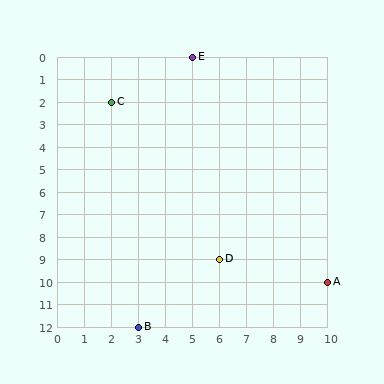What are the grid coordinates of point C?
Point C is at grid coordinates (2, 2).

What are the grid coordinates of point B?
Point B is at grid coordinates (3, 12).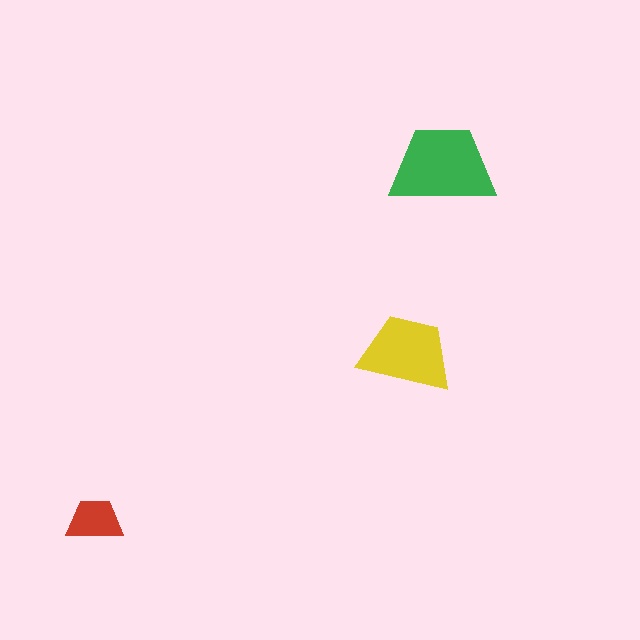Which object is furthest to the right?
The green trapezoid is rightmost.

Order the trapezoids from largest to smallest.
the green one, the yellow one, the red one.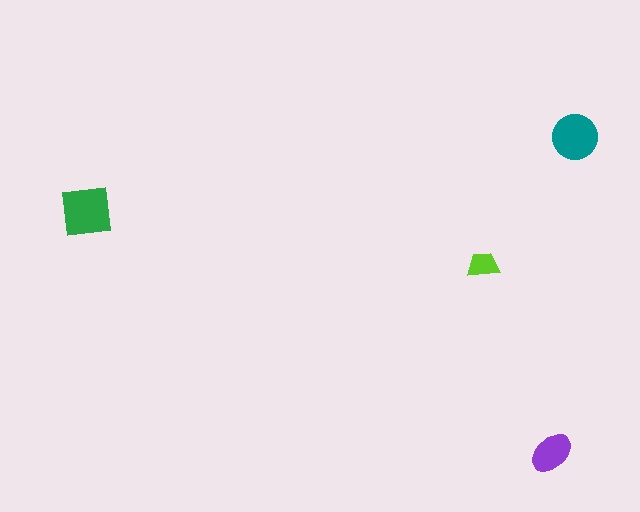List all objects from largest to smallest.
The green square, the teal circle, the purple ellipse, the lime trapezoid.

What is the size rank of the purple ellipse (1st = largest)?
3rd.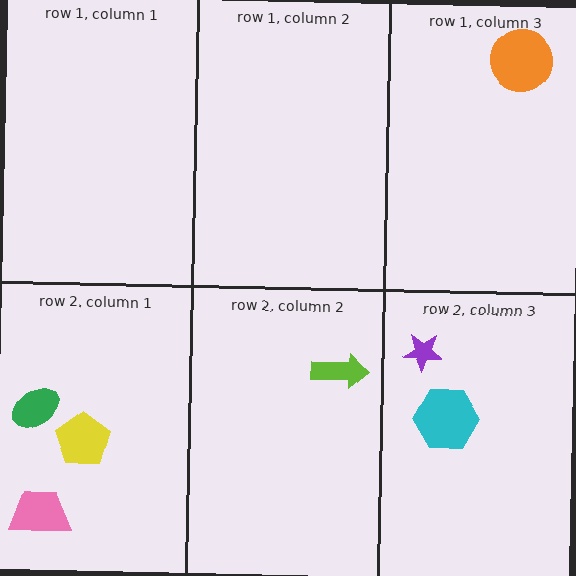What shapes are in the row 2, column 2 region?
The lime arrow.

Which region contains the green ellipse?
The row 2, column 1 region.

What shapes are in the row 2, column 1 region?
The yellow pentagon, the green ellipse, the pink trapezoid.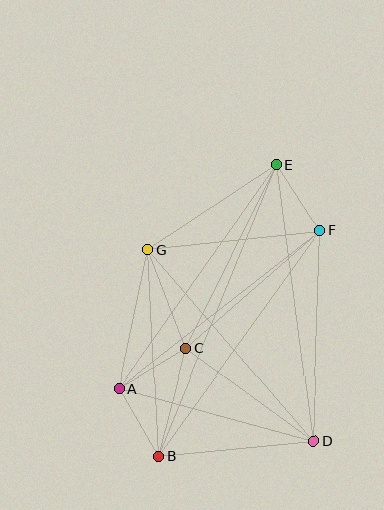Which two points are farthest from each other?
Points B and E are farthest from each other.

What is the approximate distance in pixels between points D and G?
The distance between D and G is approximately 253 pixels.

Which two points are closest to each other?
Points A and B are closest to each other.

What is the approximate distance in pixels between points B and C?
The distance between B and C is approximately 111 pixels.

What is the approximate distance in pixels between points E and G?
The distance between E and G is approximately 154 pixels.